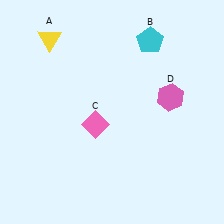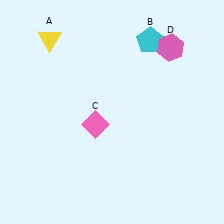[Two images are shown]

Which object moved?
The pink hexagon (D) moved up.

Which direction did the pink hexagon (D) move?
The pink hexagon (D) moved up.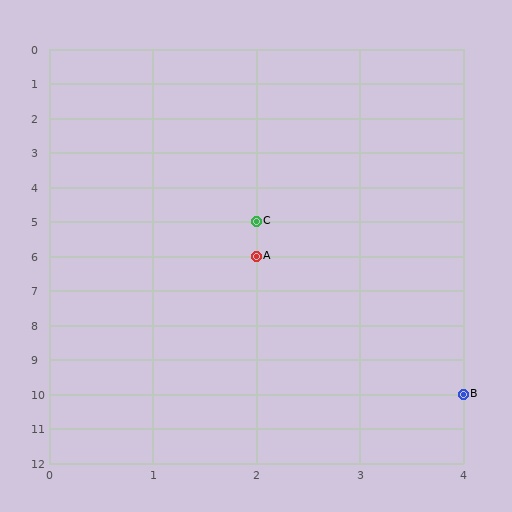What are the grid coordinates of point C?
Point C is at grid coordinates (2, 5).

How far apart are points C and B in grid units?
Points C and B are 2 columns and 5 rows apart (about 5.4 grid units diagonally).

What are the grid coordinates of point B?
Point B is at grid coordinates (4, 10).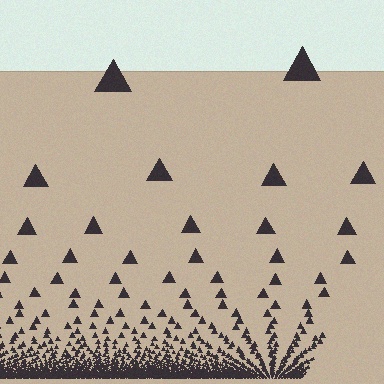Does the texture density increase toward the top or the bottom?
Density increases toward the bottom.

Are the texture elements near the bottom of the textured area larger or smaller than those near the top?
Smaller. The gradient is inverted — elements near the bottom are smaller and denser.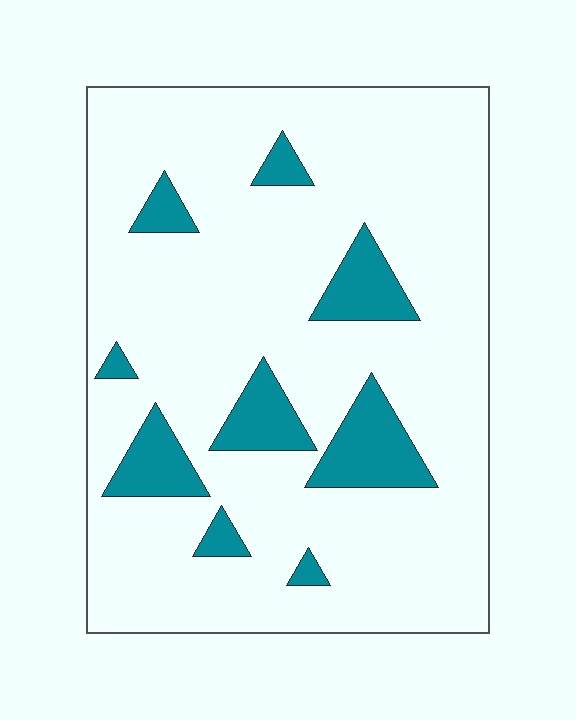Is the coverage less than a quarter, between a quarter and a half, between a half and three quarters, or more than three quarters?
Less than a quarter.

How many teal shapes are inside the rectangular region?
9.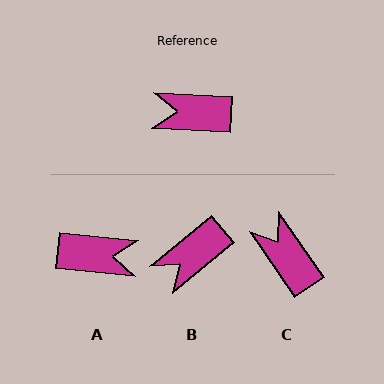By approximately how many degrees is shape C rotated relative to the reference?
Approximately 53 degrees clockwise.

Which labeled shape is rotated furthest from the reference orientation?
A, about 177 degrees away.